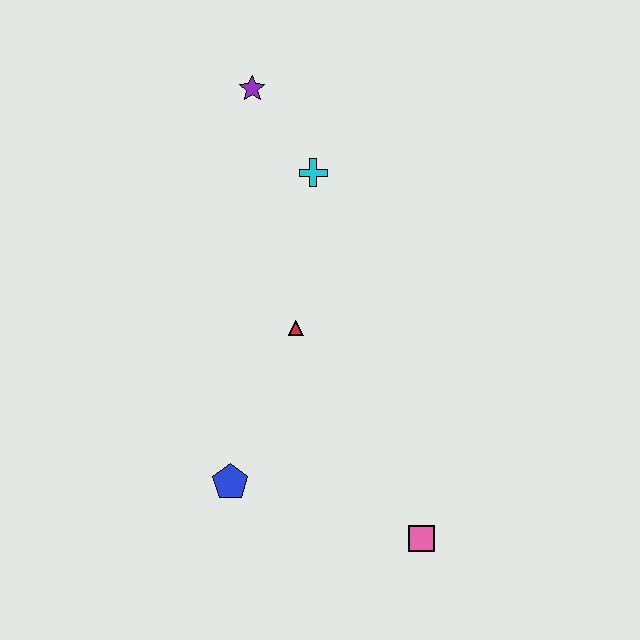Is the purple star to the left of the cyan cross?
Yes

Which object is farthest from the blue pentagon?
The purple star is farthest from the blue pentagon.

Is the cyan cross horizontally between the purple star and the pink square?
Yes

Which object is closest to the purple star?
The cyan cross is closest to the purple star.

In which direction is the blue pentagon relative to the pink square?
The blue pentagon is to the left of the pink square.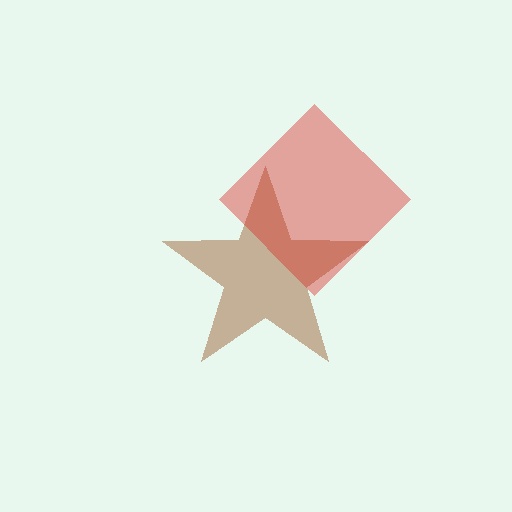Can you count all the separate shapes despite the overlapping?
Yes, there are 2 separate shapes.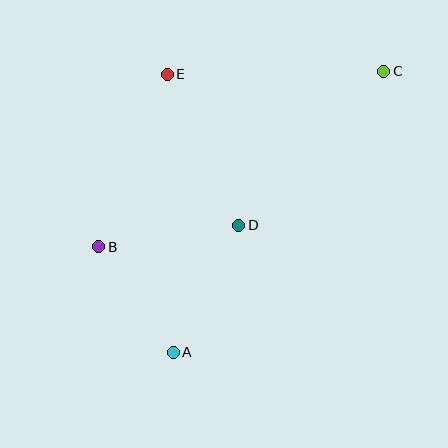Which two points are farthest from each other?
Points A and C are farthest from each other.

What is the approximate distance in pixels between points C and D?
The distance between C and D is approximately 212 pixels.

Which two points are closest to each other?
Points A and B are closest to each other.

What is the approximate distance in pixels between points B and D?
The distance between B and D is approximately 142 pixels.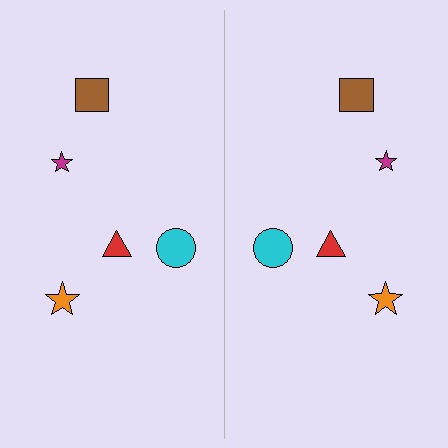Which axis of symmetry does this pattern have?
The pattern has a vertical axis of symmetry running through the center of the image.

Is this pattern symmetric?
Yes, this pattern has bilateral (reflection) symmetry.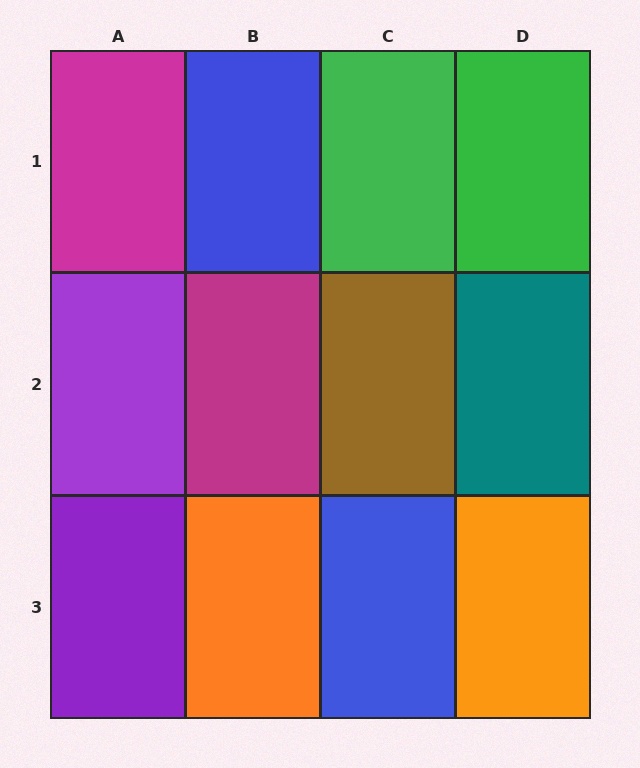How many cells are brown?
1 cell is brown.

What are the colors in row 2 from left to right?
Purple, magenta, brown, teal.